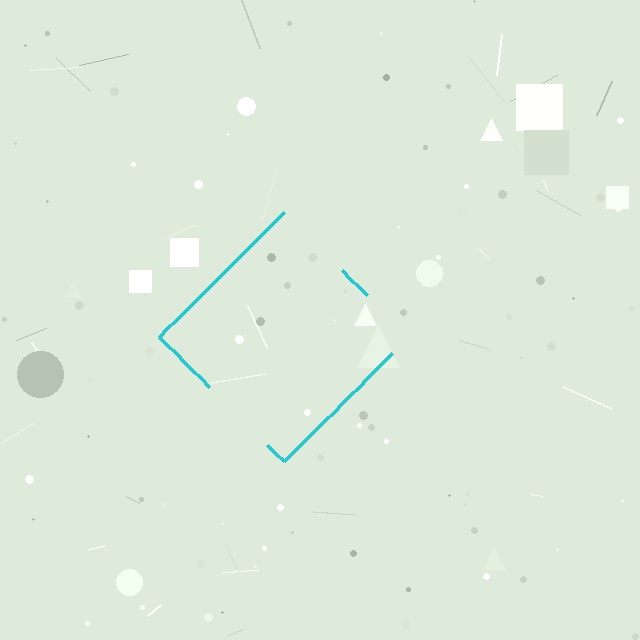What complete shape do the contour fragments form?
The contour fragments form a diamond.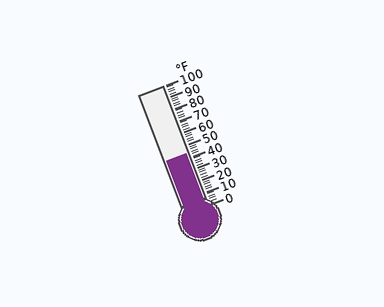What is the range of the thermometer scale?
The thermometer scale ranges from 0°F to 100°F.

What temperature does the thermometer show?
The thermometer shows approximately 44°F.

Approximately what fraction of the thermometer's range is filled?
The thermometer is filled to approximately 45% of its range.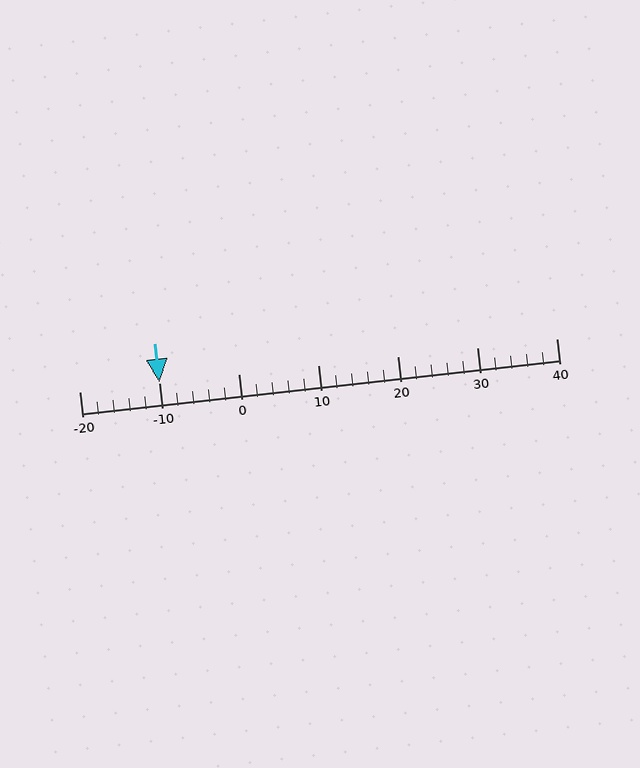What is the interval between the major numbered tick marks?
The major tick marks are spaced 10 units apart.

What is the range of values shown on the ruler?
The ruler shows values from -20 to 40.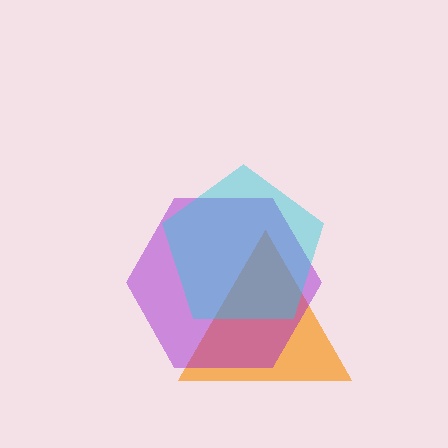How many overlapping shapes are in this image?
There are 3 overlapping shapes in the image.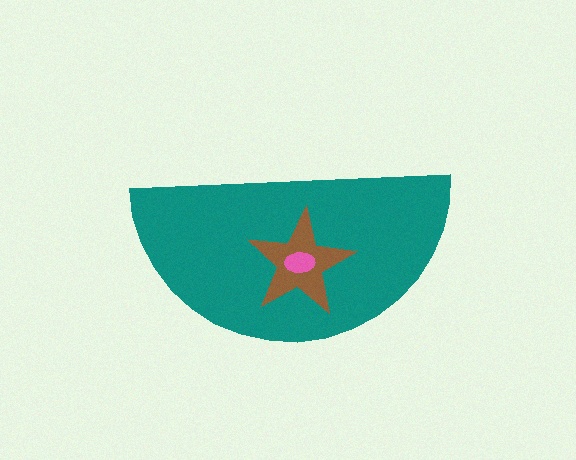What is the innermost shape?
The pink ellipse.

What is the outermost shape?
The teal semicircle.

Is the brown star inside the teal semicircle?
Yes.